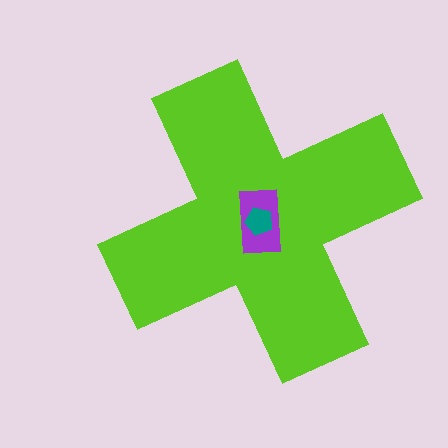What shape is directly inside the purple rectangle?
The teal pentagon.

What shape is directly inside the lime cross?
The purple rectangle.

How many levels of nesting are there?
3.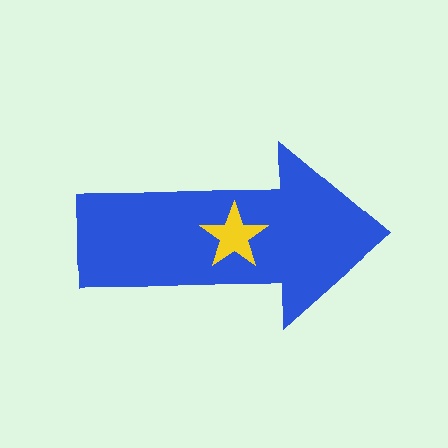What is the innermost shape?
The yellow star.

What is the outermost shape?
The blue arrow.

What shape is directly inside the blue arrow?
The yellow star.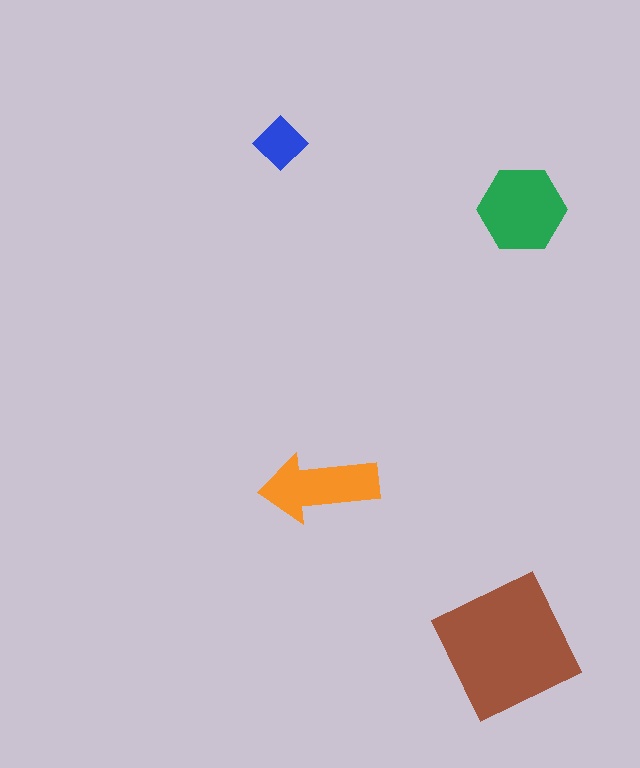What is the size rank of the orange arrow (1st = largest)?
3rd.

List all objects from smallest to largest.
The blue diamond, the orange arrow, the green hexagon, the brown square.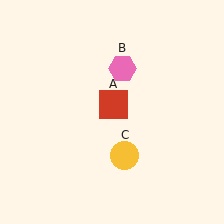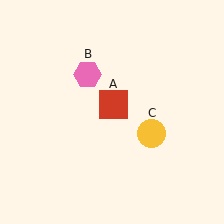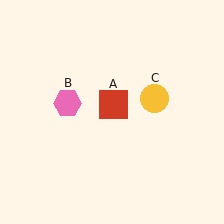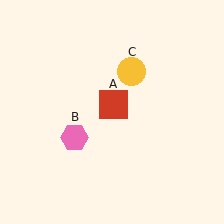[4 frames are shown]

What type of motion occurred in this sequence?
The pink hexagon (object B), yellow circle (object C) rotated counterclockwise around the center of the scene.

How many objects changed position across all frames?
2 objects changed position: pink hexagon (object B), yellow circle (object C).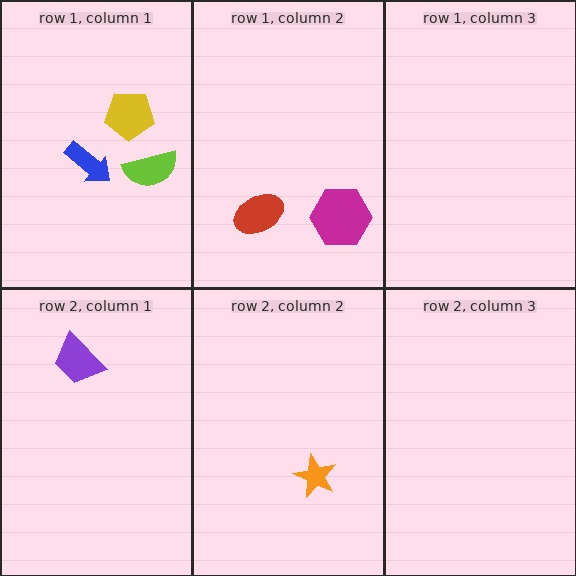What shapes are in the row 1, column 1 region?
The yellow pentagon, the lime semicircle, the blue arrow.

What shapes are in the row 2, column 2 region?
The orange star.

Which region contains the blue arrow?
The row 1, column 1 region.